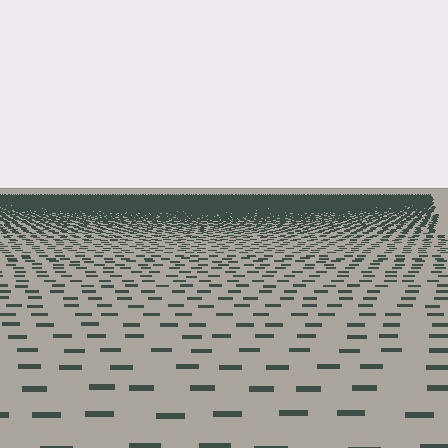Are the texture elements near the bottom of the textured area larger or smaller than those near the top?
Larger. Near the bottom, elements are closer to the viewer and appear at a bigger on-screen size.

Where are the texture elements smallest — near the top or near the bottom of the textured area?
Near the top.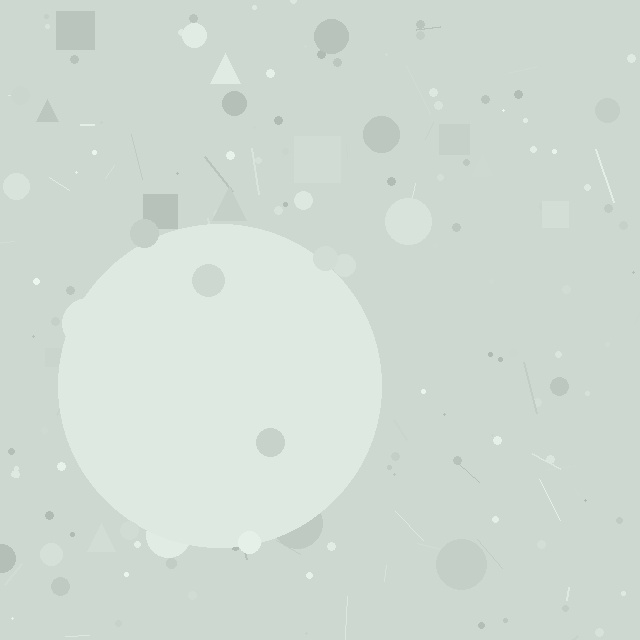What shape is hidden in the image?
A circle is hidden in the image.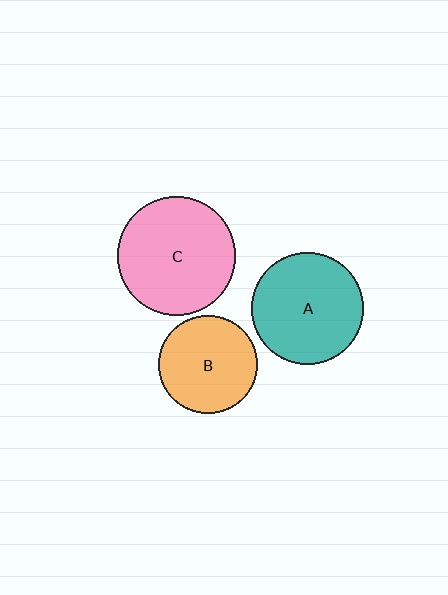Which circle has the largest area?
Circle C (pink).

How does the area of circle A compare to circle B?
Approximately 1.3 times.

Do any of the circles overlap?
No, none of the circles overlap.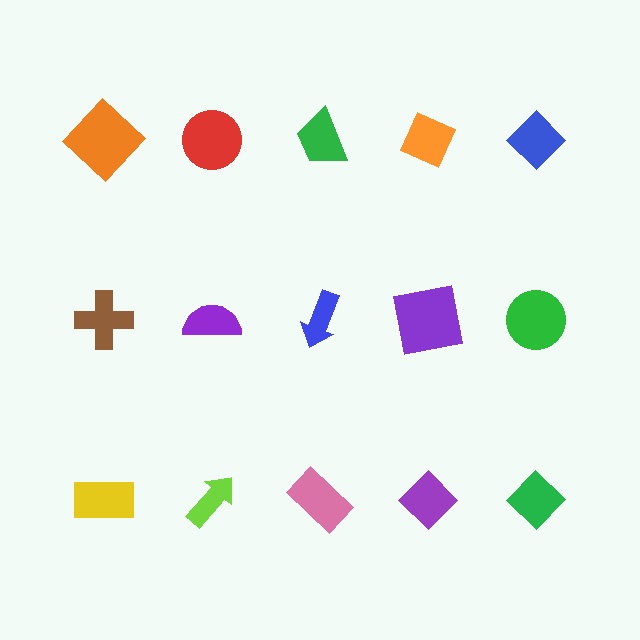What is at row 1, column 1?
An orange diamond.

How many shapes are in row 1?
5 shapes.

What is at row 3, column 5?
A green diamond.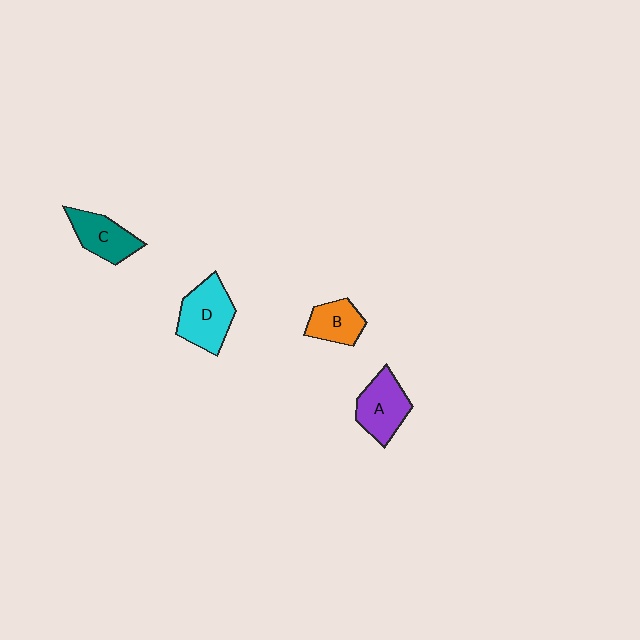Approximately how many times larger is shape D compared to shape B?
Approximately 1.5 times.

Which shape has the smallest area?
Shape B (orange).